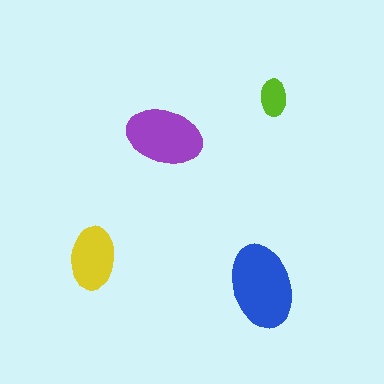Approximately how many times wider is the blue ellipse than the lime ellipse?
About 2.5 times wider.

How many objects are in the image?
There are 4 objects in the image.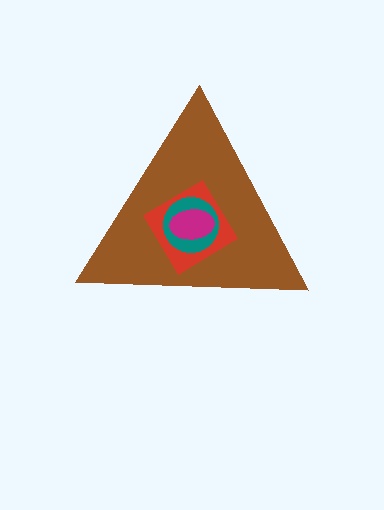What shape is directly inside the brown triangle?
The red diamond.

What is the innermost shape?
The magenta ellipse.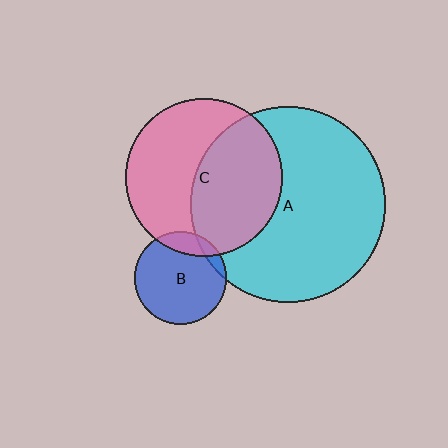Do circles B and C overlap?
Yes.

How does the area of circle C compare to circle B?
Approximately 2.9 times.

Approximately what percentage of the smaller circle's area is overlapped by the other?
Approximately 15%.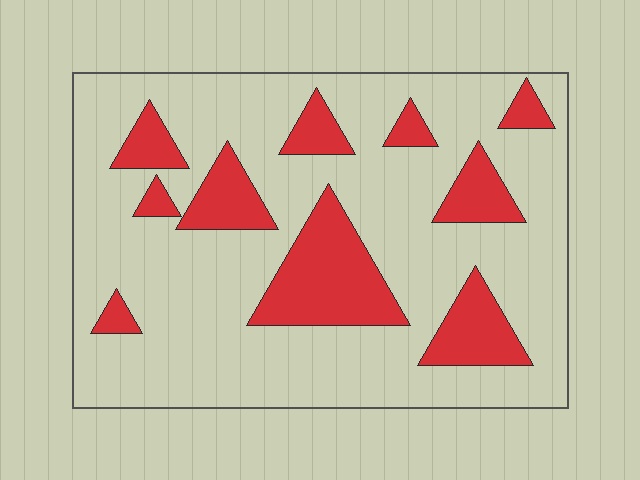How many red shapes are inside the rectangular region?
10.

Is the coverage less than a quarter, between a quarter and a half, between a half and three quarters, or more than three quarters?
Less than a quarter.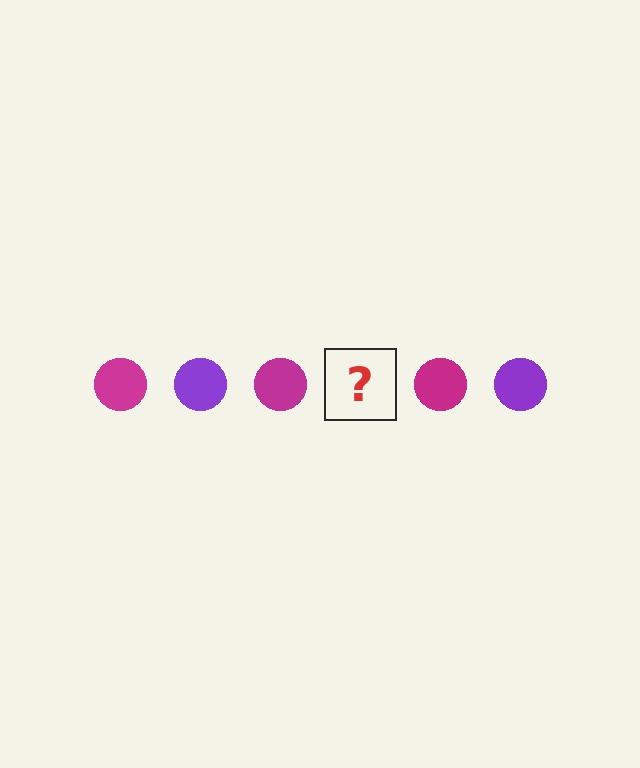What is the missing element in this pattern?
The missing element is a purple circle.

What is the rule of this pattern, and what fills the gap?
The rule is that the pattern cycles through magenta, purple circles. The gap should be filled with a purple circle.